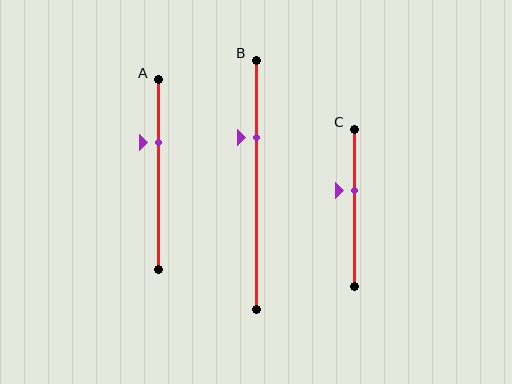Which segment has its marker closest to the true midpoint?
Segment C has its marker closest to the true midpoint.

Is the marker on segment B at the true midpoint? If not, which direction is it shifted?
No, the marker on segment B is shifted upward by about 19% of the segment length.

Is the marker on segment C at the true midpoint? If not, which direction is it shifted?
No, the marker on segment C is shifted upward by about 11% of the segment length.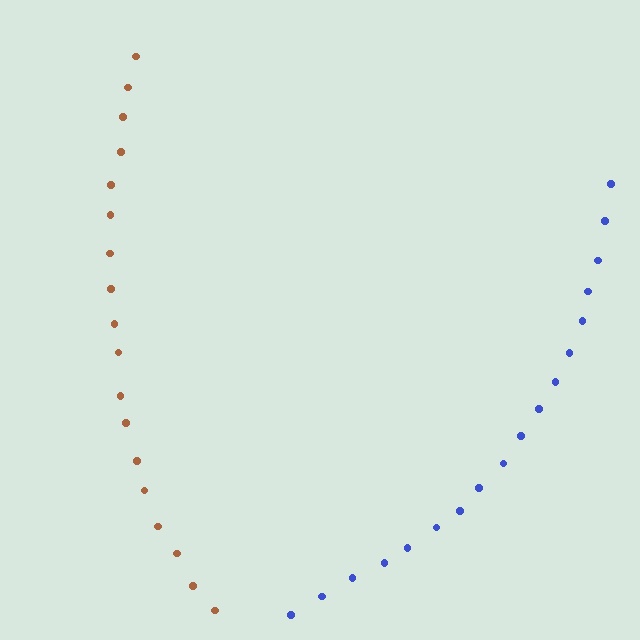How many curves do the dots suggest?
There are 2 distinct paths.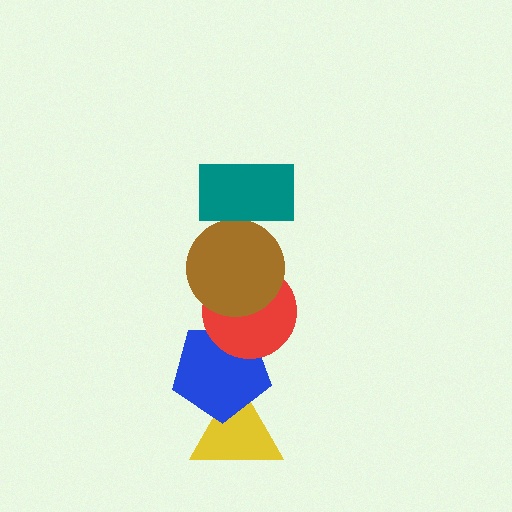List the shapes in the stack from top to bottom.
From top to bottom: the teal rectangle, the brown circle, the red circle, the blue pentagon, the yellow triangle.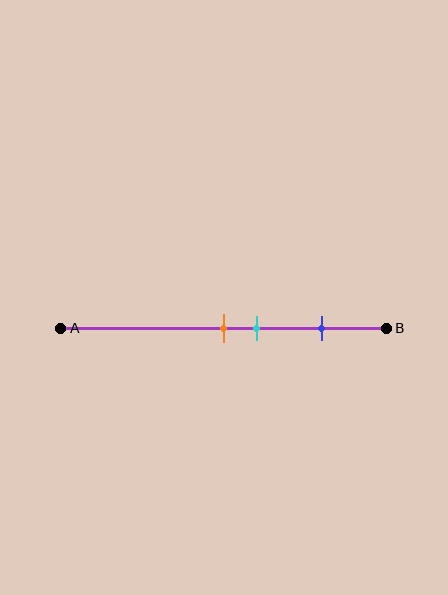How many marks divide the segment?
There are 3 marks dividing the segment.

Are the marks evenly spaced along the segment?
No, the marks are not evenly spaced.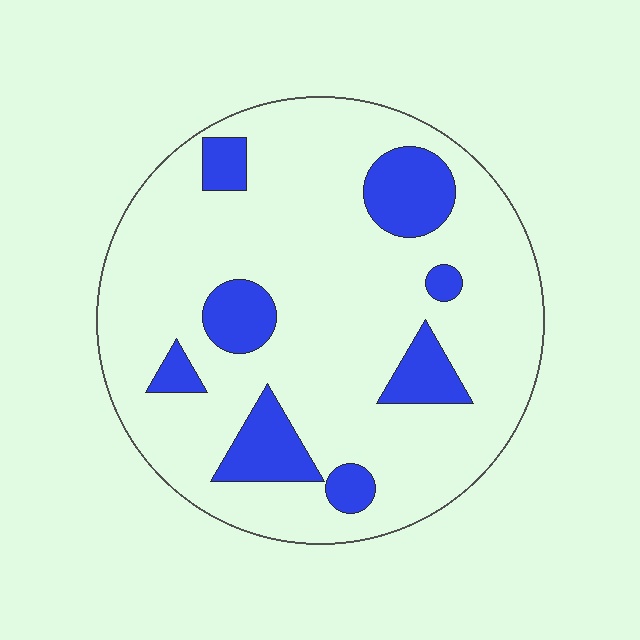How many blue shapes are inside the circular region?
8.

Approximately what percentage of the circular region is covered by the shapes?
Approximately 20%.